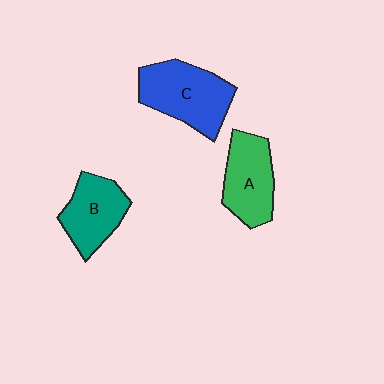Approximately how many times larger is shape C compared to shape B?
Approximately 1.3 times.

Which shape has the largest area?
Shape C (blue).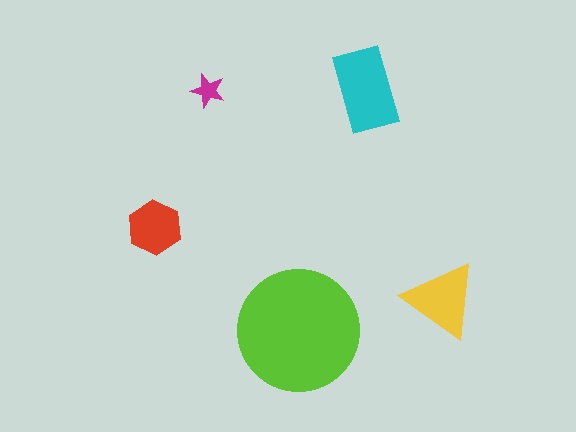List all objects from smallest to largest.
The magenta star, the red hexagon, the yellow triangle, the cyan rectangle, the lime circle.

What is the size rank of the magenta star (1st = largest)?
5th.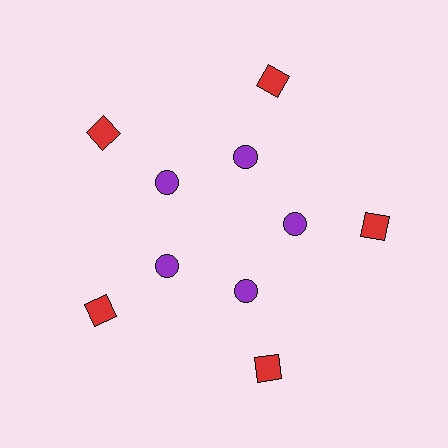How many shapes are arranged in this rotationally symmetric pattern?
There are 10 shapes, arranged in 5 groups of 2.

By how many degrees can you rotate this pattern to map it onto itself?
The pattern maps onto itself every 72 degrees of rotation.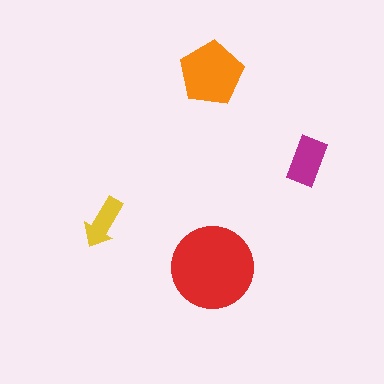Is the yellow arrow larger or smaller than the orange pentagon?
Smaller.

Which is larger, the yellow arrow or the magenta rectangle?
The magenta rectangle.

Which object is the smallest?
The yellow arrow.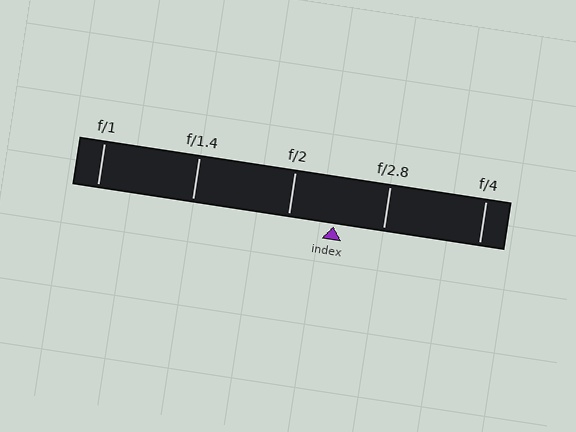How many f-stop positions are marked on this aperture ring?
There are 5 f-stop positions marked.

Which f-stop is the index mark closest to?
The index mark is closest to f/2.